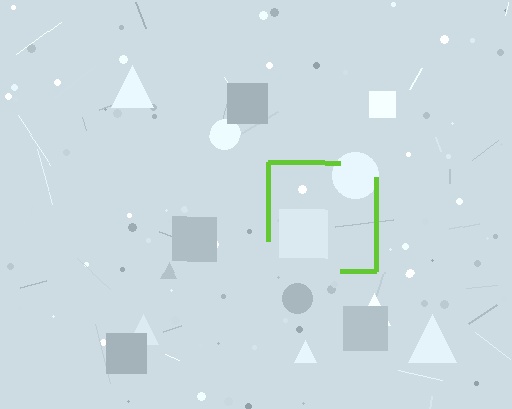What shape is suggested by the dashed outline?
The dashed outline suggests a square.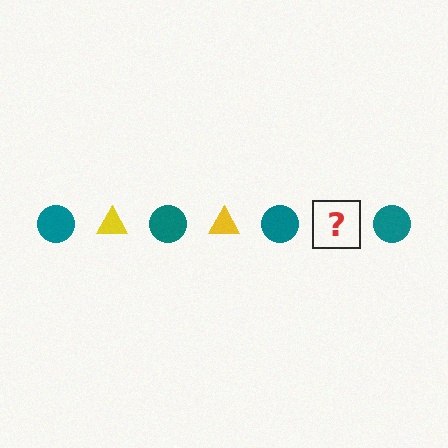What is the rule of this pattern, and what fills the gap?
The rule is that the pattern alternates between teal circle and yellow triangle. The gap should be filled with a yellow triangle.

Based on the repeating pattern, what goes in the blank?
The blank should be a yellow triangle.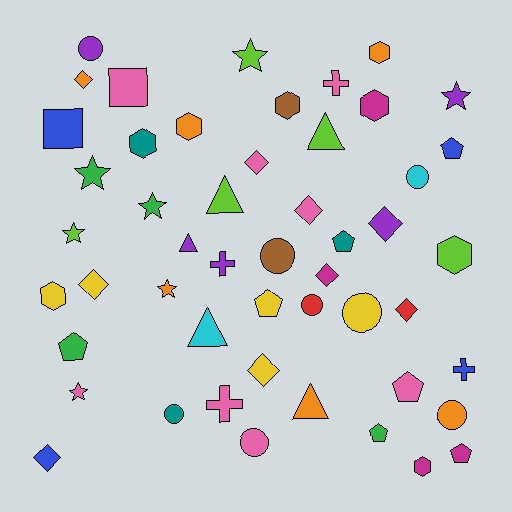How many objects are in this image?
There are 50 objects.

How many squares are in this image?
There are 2 squares.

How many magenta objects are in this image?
There are 4 magenta objects.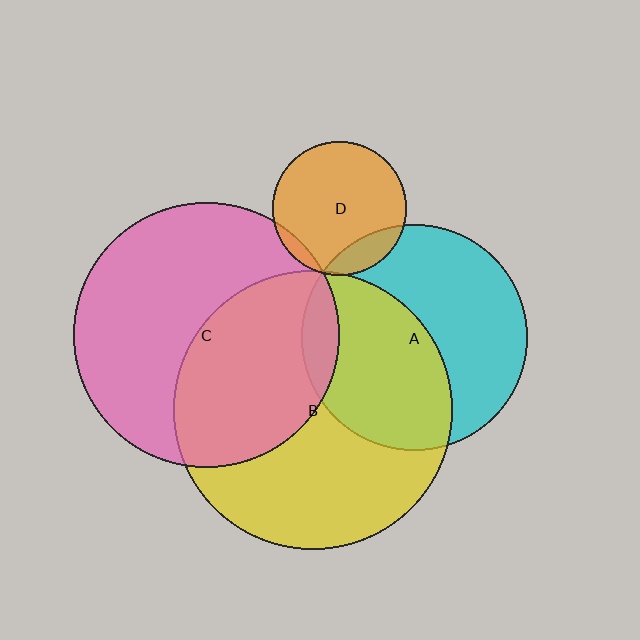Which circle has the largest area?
Circle B (yellow).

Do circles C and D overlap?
Yes.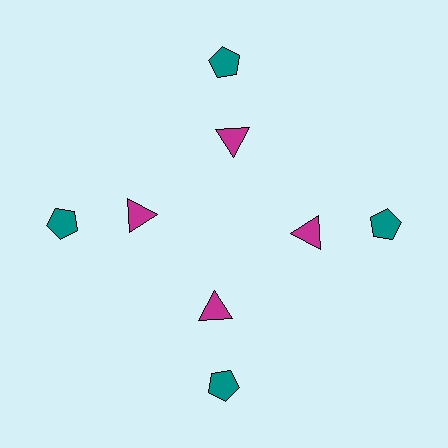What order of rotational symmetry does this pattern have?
This pattern has 4-fold rotational symmetry.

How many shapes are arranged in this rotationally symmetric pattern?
There are 8 shapes, arranged in 4 groups of 2.